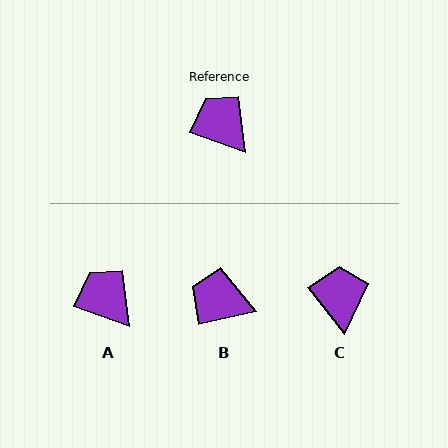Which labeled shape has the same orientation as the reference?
A.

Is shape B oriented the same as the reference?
No, it is off by about 32 degrees.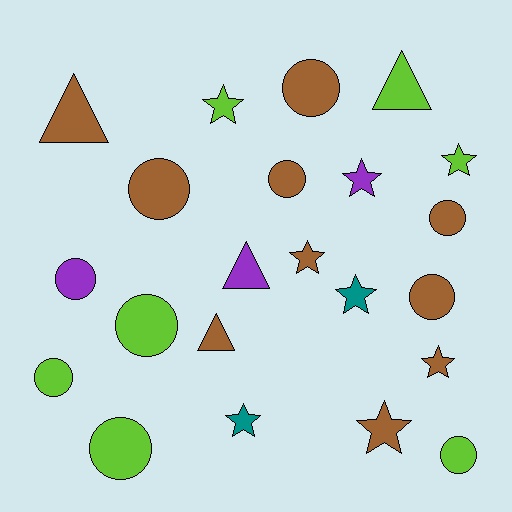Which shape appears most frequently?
Circle, with 10 objects.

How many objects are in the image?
There are 22 objects.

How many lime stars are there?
There are 2 lime stars.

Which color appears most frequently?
Brown, with 10 objects.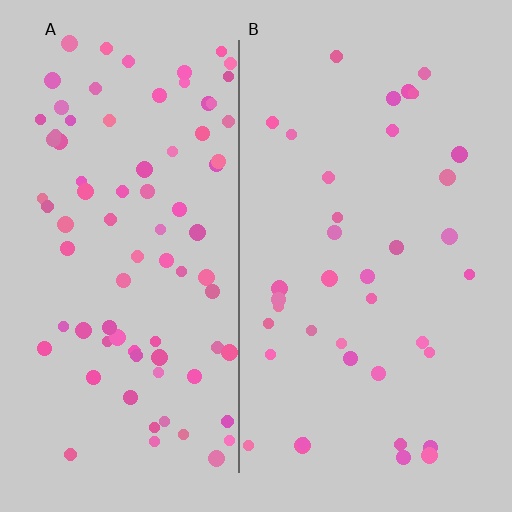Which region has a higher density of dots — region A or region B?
A (the left).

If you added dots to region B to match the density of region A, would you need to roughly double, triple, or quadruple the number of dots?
Approximately double.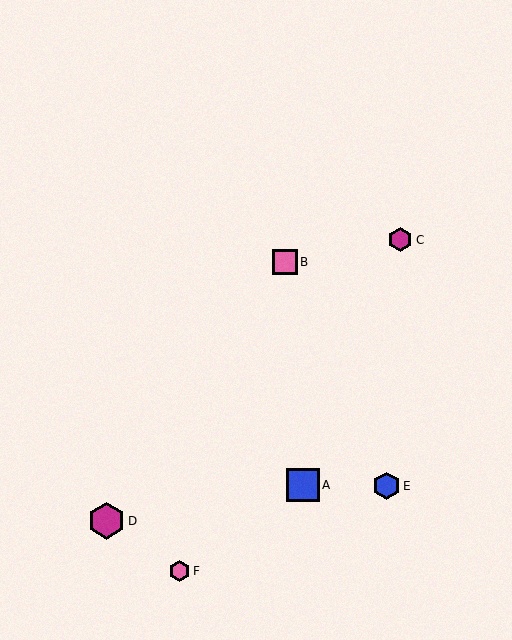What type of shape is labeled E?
Shape E is a blue hexagon.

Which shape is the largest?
The magenta hexagon (labeled D) is the largest.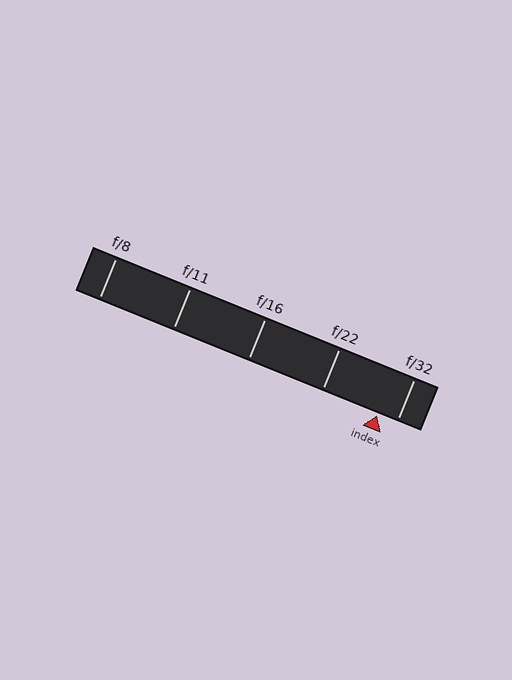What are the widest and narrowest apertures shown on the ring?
The widest aperture shown is f/8 and the narrowest is f/32.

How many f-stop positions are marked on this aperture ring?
There are 5 f-stop positions marked.